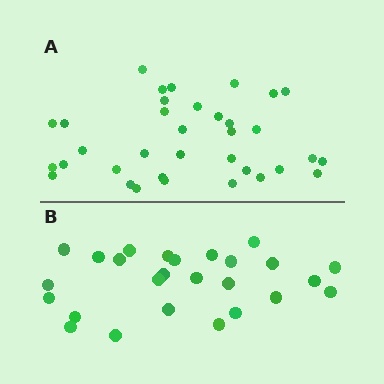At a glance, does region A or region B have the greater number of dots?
Region A (the top region) has more dots.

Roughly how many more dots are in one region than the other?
Region A has roughly 8 or so more dots than region B.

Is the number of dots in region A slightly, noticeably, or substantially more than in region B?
Region A has noticeably more, but not dramatically so. The ratio is roughly 1.3 to 1.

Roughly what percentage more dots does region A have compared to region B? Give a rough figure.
About 35% more.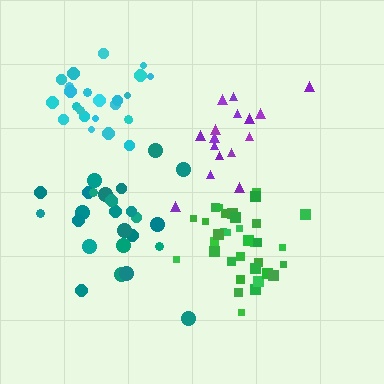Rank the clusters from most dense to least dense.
green, cyan, teal, purple.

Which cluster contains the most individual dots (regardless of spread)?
Green (34).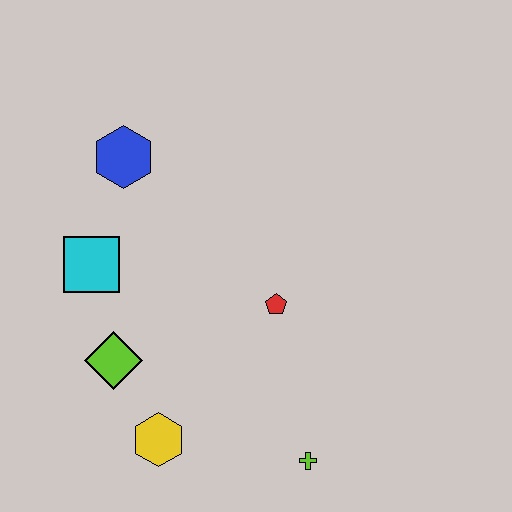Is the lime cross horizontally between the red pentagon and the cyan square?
No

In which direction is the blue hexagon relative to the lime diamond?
The blue hexagon is above the lime diamond.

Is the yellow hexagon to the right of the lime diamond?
Yes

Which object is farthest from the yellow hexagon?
The blue hexagon is farthest from the yellow hexagon.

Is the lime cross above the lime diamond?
No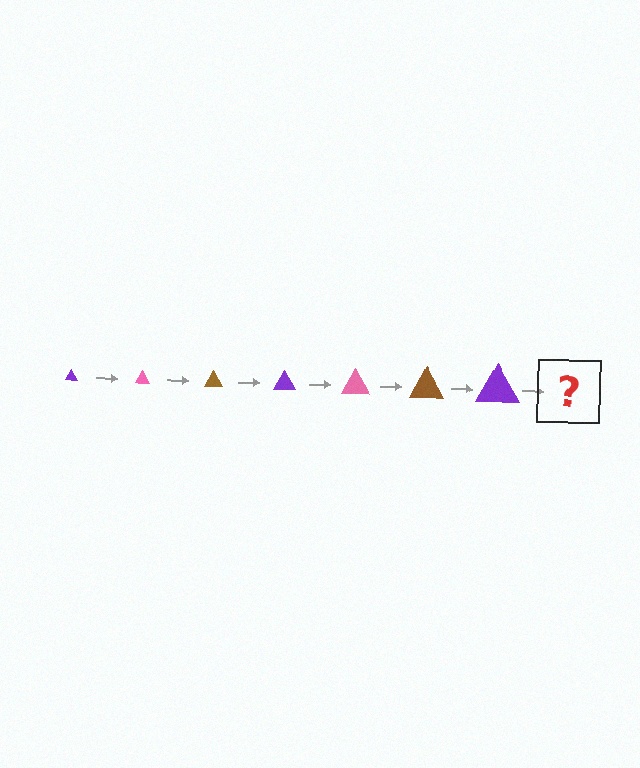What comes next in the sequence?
The next element should be a pink triangle, larger than the previous one.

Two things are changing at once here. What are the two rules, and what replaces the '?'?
The two rules are that the triangle grows larger each step and the color cycles through purple, pink, and brown. The '?' should be a pink triangle, larger than the previous one.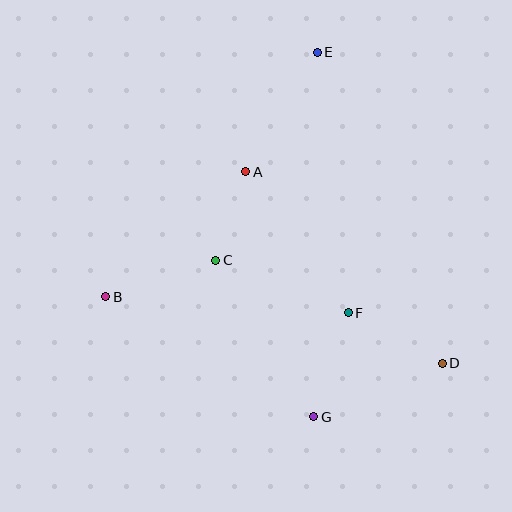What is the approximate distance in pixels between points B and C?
The distance between B and C is approximately 116 pixels.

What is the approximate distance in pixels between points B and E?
The distance between B and E is approximately 323 pixels.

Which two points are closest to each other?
Points A and C are closest to each other.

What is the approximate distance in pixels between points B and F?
The distance between B and F is approximately 243 pixels.